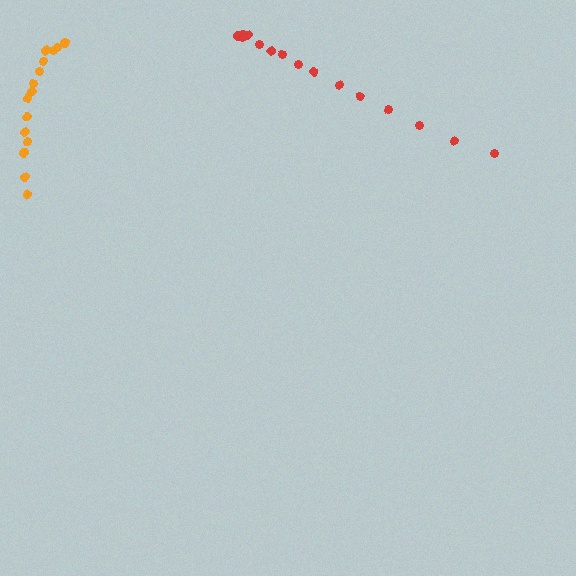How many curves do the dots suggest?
There are 2 distinct paths.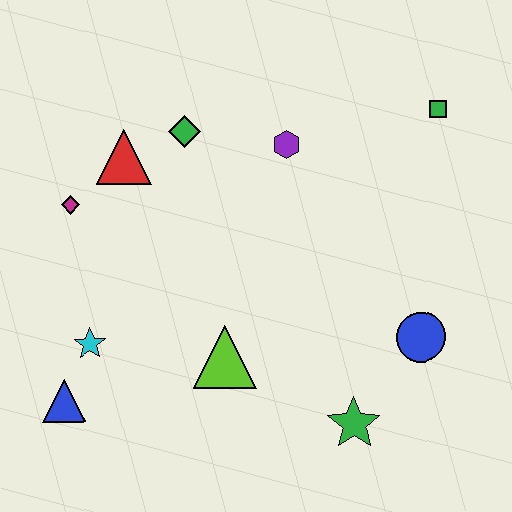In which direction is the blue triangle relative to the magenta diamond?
The blue triangle is below the magenta diamond.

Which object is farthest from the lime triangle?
The green square is farthest from the lime triangle.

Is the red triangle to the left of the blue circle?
Yes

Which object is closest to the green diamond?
The red triangle is closest to the green diamond.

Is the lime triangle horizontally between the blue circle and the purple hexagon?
No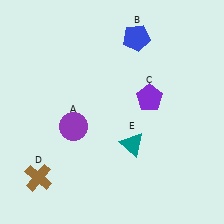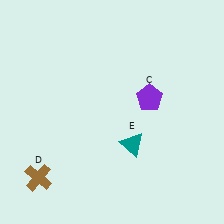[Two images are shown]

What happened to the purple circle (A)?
The purple circle (A) was removed in Image 2. It was in the bottom-left area of Image 1.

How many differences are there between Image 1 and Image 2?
There are 2 differences between the two images.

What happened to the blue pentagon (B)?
The blue pentagon (B) was removed in Image 2. It was in the top-right area of Image 1.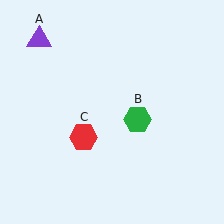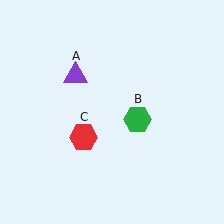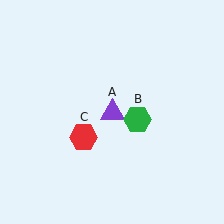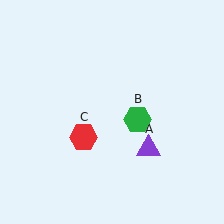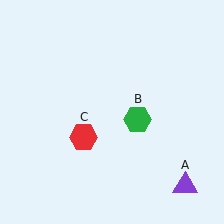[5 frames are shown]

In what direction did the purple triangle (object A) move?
The purple triangle (object A) moved down and to the right.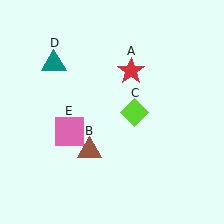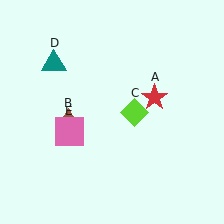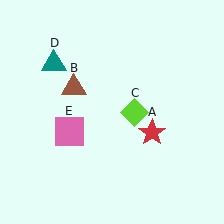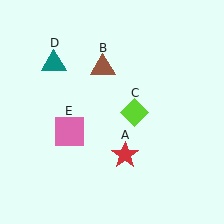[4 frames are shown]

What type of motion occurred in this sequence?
The red star (object A), brown triangle (object B) rotated clockwise around the center of the scene.